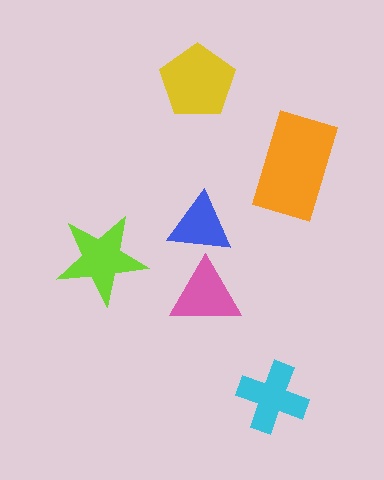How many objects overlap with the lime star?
0 objects overlap with the lime star.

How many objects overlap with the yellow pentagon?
0 objects overlap with the yellow pentagon.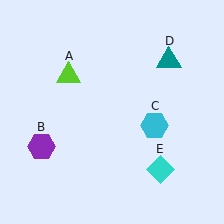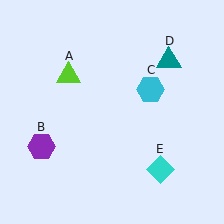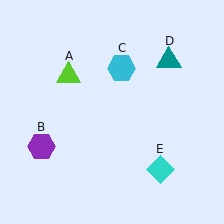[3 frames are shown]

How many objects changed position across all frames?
1 object changed position: cyan hexagon (object C).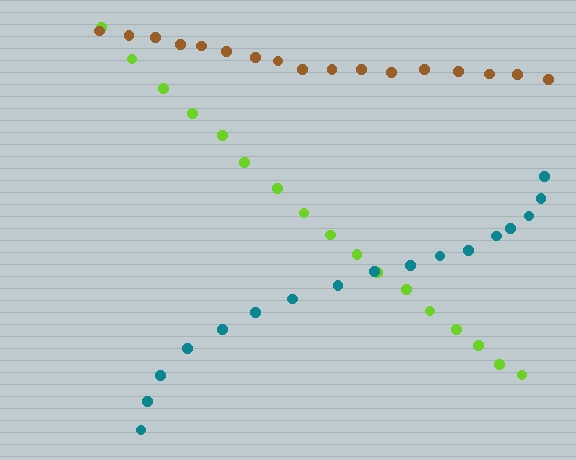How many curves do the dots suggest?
There are 3 distinct paths.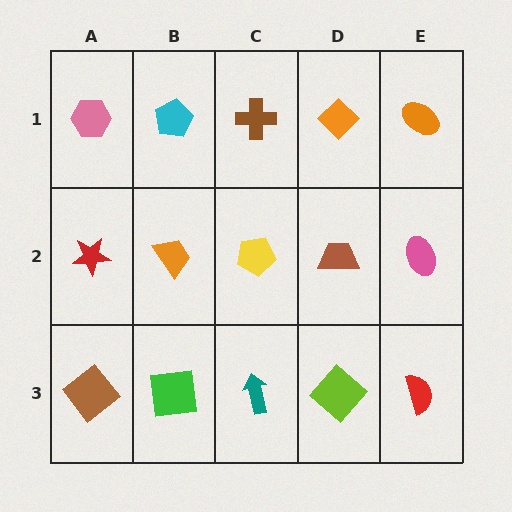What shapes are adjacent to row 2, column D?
An orange diamond (row 1, column D), a lime diamond (row 3, column D), a yellow pentagon (row 2, column C), a pink ellipse (row 2, column E).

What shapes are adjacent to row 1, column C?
A yellow pentagon (row 2, column C), a cyan pentagon (row 1, column B), an orange diamond (row 1, column D).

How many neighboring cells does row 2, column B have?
4.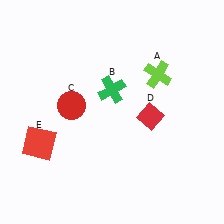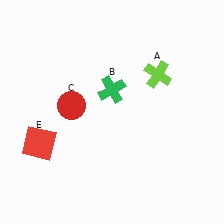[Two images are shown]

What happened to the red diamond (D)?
The red diamond (D) was removed in Image 2. It was in the bottom-right area of Image 1.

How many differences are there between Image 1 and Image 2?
There is 1 difference between the two images.